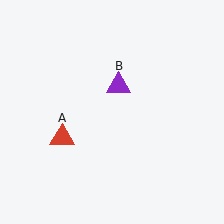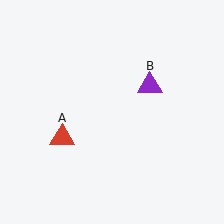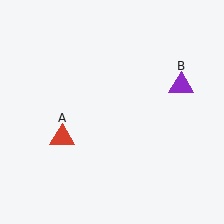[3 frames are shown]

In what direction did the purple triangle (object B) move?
The purple triangle (object B) moved right.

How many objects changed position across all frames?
1 object changed position: purple triangle (object B).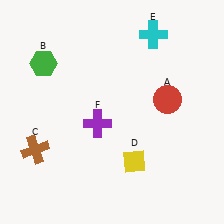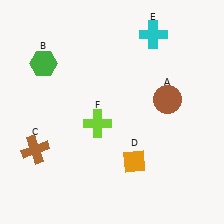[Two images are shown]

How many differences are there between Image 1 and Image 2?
There are 3 differences between the two images.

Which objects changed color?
A changed from red to brown. D changed from yellow to orange. F changed from purple to lime.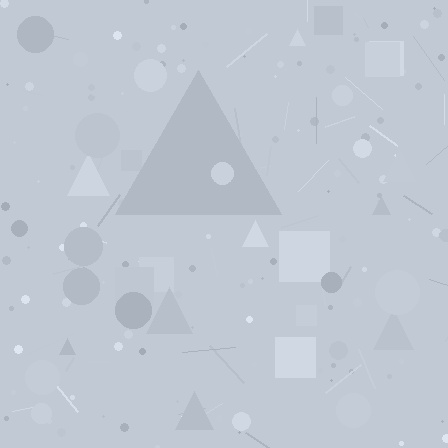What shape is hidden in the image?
A triangle is hidden in the image.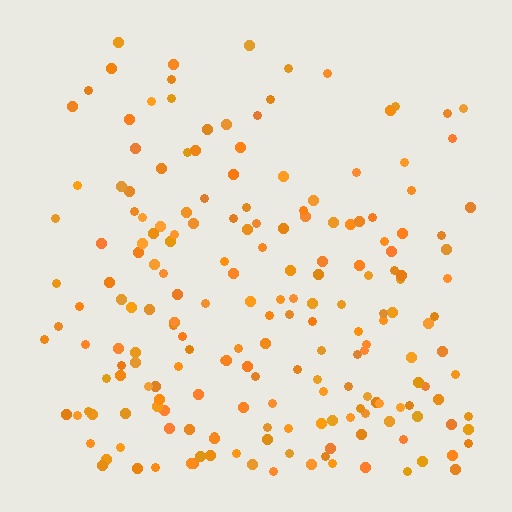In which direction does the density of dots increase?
From top to bottom, with the bottom side densest.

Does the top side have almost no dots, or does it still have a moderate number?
Still a moderate number, just noticeably fewer than the bottom.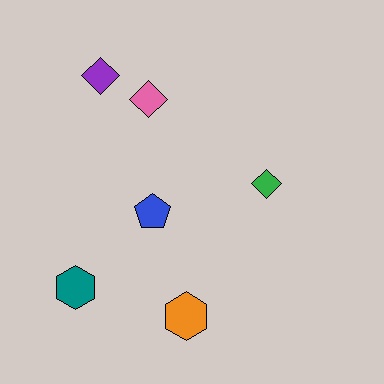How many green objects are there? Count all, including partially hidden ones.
There is 1 green object.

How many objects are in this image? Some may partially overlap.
There are 6 objects.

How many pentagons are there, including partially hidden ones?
There is 1 pentagon.